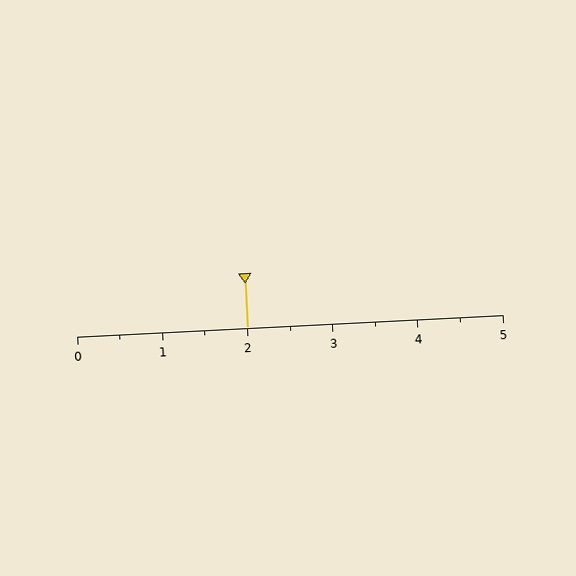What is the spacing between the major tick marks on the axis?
The major ticks are spaced 1 apart.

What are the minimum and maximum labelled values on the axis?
The axis runs from 0 to 5.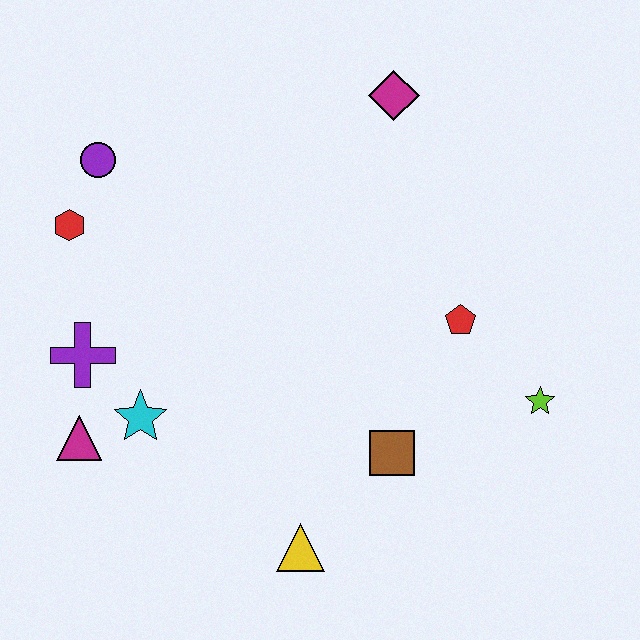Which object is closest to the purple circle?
The red hexagon is closest to the purple circle.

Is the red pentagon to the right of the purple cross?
Yes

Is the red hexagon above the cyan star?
Yes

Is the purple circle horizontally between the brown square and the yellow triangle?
No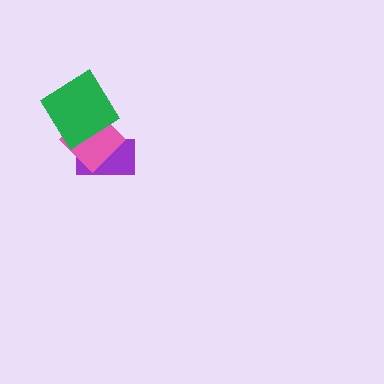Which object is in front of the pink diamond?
The green diamond is in front of the pink diamond.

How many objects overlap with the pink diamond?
2 objects overlap with the pink diamond.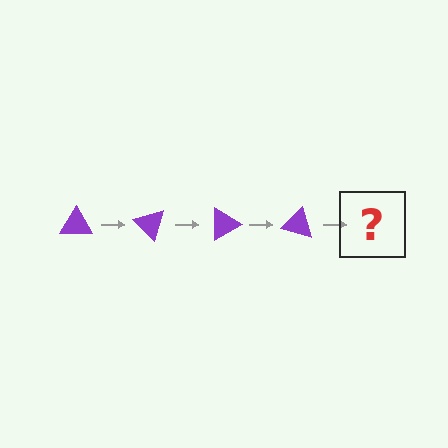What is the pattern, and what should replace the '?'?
The pattern is that the triangle rotates 45 degrees each step. The '?' should be a purple triangle rotated 180 degrees.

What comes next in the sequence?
The next element should be a purple triangle rotated 180 degrees.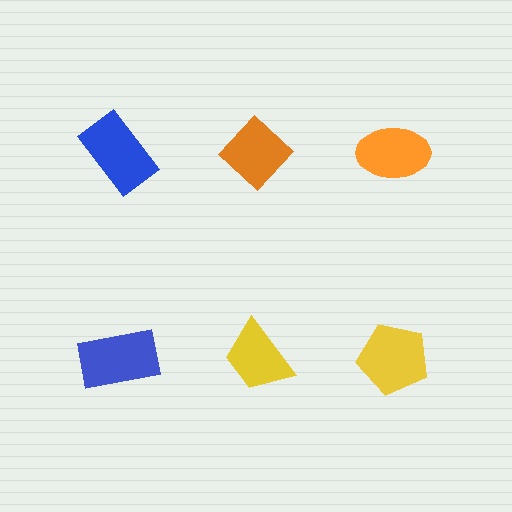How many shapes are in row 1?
3 shapes.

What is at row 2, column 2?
A yellow trapezoid.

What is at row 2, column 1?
A blue rectangle.